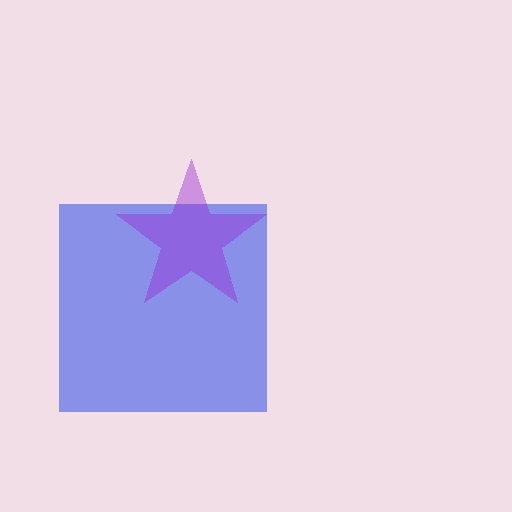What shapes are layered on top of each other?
The layered shapes are: a blue square, a purple star.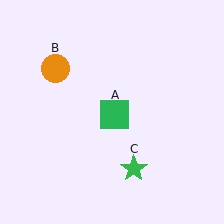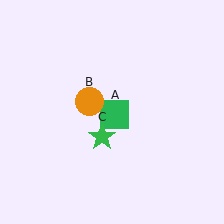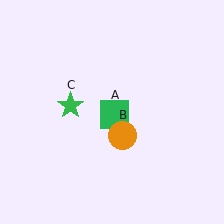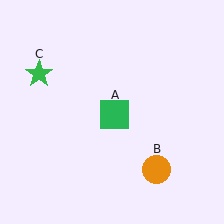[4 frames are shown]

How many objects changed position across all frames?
2 objects changed position: orange circle (object B), green star (object C).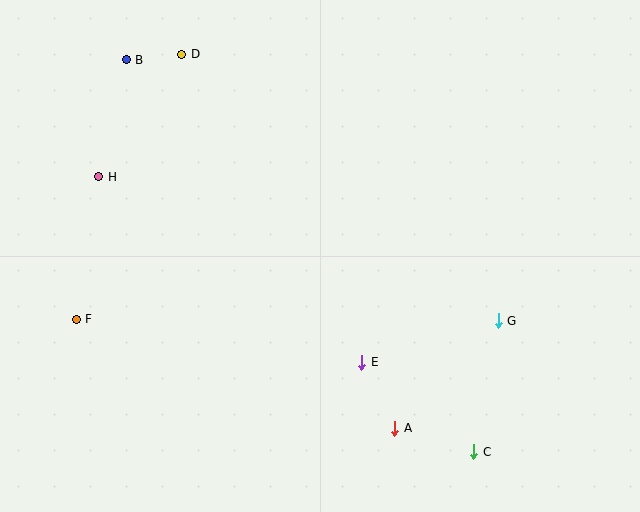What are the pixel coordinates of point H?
Point H is at (99, 177).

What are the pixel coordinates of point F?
Point F is at (76, 319).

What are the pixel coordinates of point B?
Point B is at (126, 60).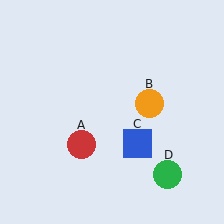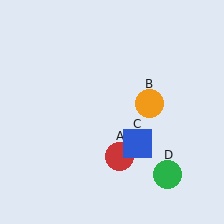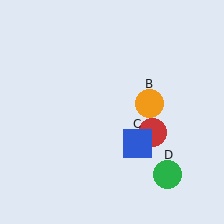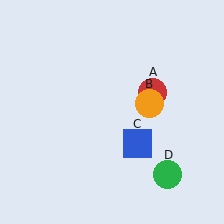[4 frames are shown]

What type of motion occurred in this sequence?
The red circle (object A) rotated counterclockwise around the center of the scene.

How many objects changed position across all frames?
1 object changed position: red circle (object A).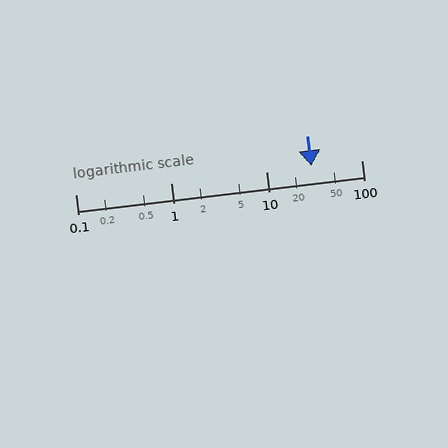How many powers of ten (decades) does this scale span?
The scale spans 3 decades, from 0.1 to 100.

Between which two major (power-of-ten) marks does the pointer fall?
The pointer is between 10 and 100.